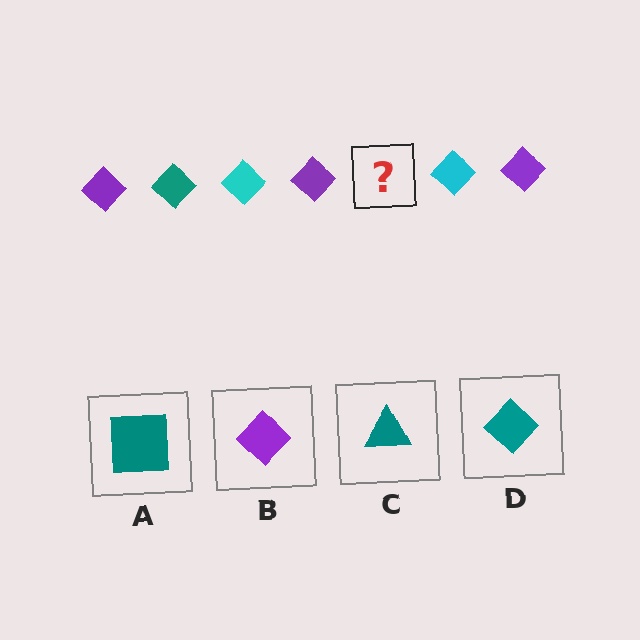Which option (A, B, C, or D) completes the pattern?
D.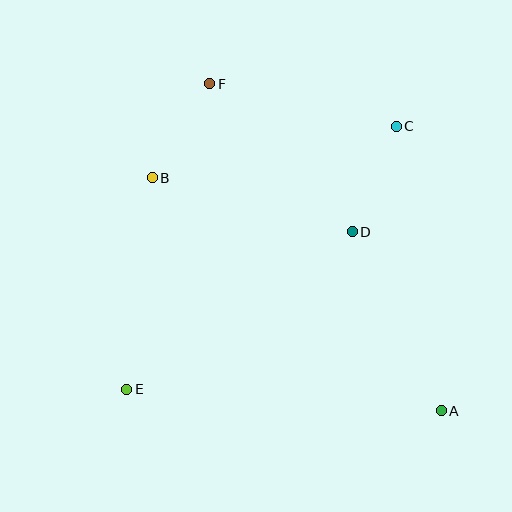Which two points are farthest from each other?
Points A and F are farthest from each other.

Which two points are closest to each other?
Points B and F are closest to each other.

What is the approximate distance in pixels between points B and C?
The distance between B and C is approximately 249 pixels.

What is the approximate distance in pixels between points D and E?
The distance between D and E is approximately 275 pixels.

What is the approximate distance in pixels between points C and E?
The distance between C and E is approximately 377 pixels.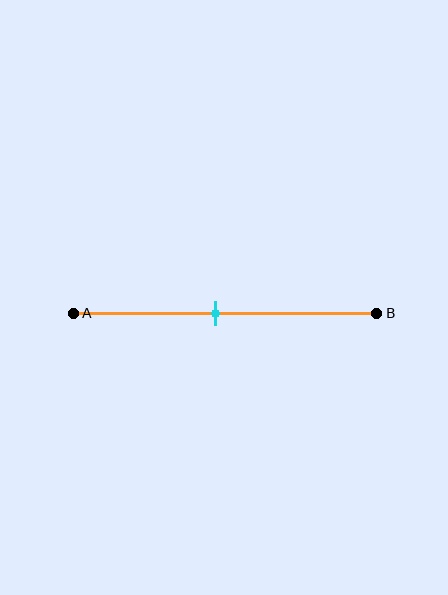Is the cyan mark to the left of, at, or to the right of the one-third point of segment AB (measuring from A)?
The cyan mark is to the right of the one-third point of segment AB.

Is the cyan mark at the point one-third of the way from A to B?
No, the mark is at about 45% from A, not at the 33% one-third point.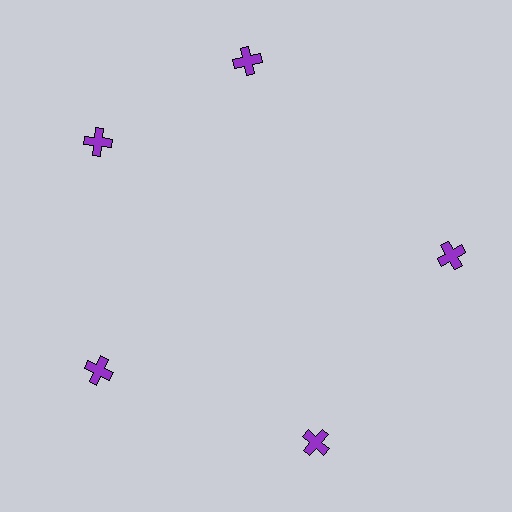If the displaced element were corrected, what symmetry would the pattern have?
It would have 5-fold rotational symmetry — the pattern would map onto itself every 72 degrees.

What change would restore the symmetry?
The symmetry would be restored by rotating it back into even spacing with its neighbors so that all 5 crosses sit at equal angles and equal distance from the center.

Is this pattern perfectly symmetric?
No. The 5 purple crosses are arranged in a ring, but one element near the 1 o'clock position is rotated out of alignment along the ring, breaking the 5-fold rotational symmetry.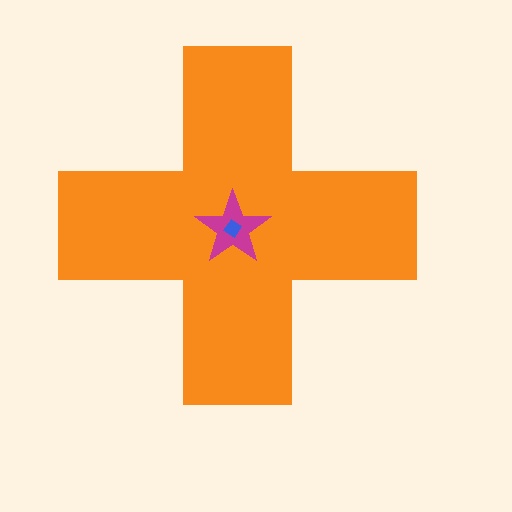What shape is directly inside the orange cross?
The magenta star.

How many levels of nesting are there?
3.